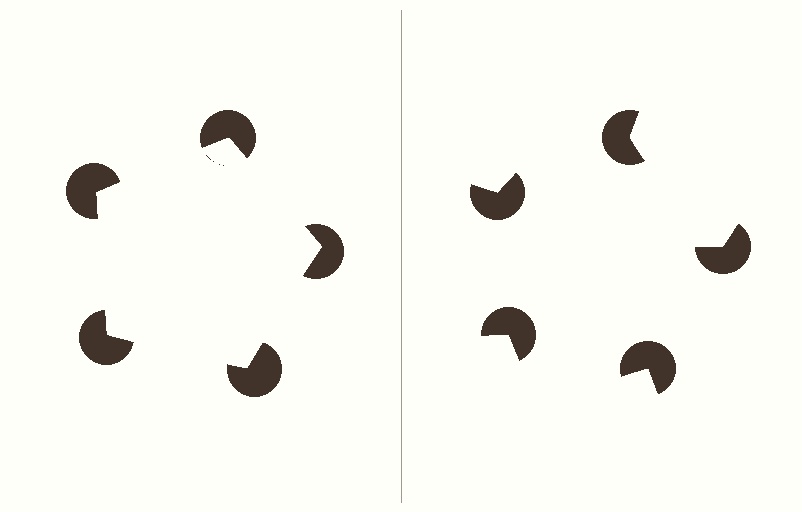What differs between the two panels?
The pac-man discs are positioned identically on both sides; only the wedge orientations differ. On the left they align to a pentagon; on the right they are misaligned.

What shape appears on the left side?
An illusory pentagon.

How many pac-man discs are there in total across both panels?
10 — 5 on each side.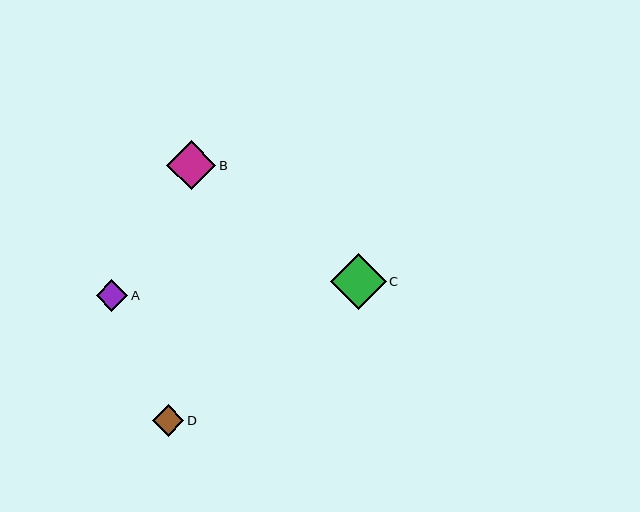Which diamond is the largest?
Diamond C is the largest with a size of approximately 56 pixels.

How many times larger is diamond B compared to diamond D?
Diamond B is approximately 1.5 times the size of diamond D.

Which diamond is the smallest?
Diamond D is the smallest with a size of approximately 32 pixels.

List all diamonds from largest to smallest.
From largest to smallest: C, B, A, D.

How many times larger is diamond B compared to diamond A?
Diamond B is approximately 1.5 times the size of diamond A.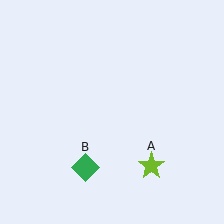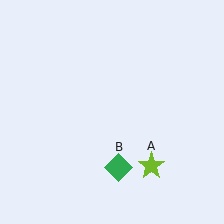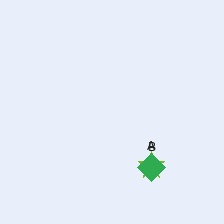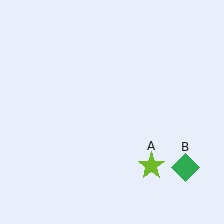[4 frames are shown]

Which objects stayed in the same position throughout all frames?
Lime star (object A) remained stationary.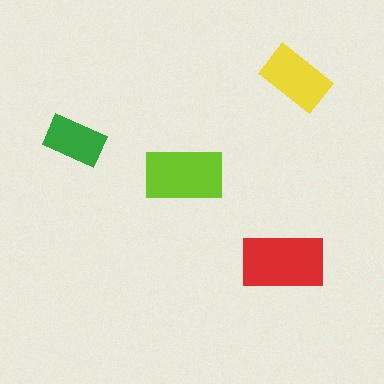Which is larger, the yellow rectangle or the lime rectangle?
The lime one.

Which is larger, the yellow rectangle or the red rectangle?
The red one.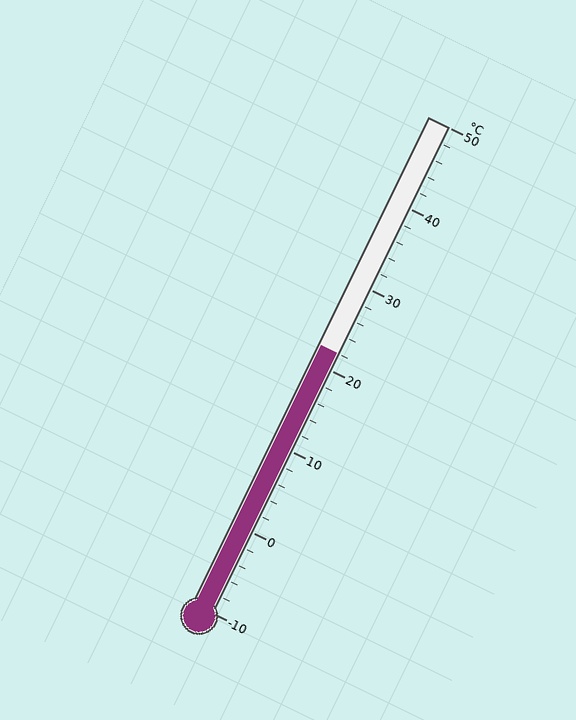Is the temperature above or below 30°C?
The temperature is below 30°C.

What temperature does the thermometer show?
The thermometer shows approximately 22°C.